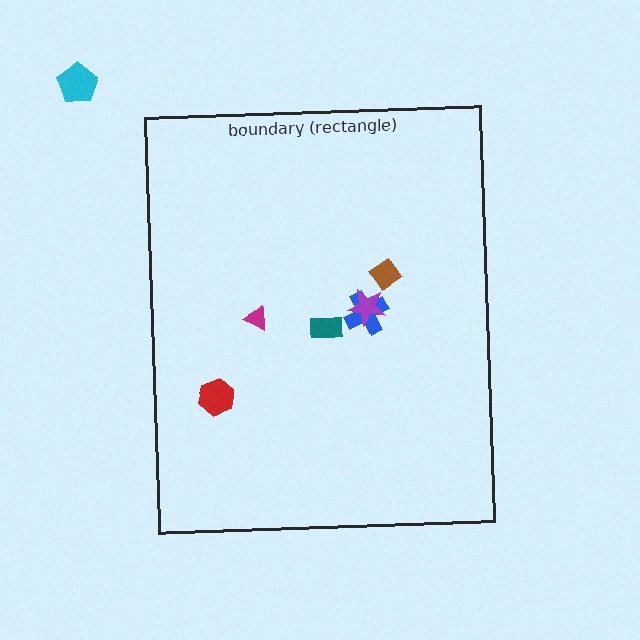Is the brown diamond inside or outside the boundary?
Inside.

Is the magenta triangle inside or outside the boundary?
Inside.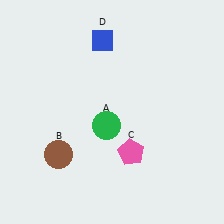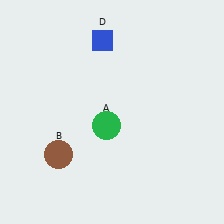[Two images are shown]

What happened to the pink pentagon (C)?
The pink pentagon (C) was removed in Image 2. It was in the bottom-right area of Image 1.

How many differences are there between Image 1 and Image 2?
There is 1 difference between the two images.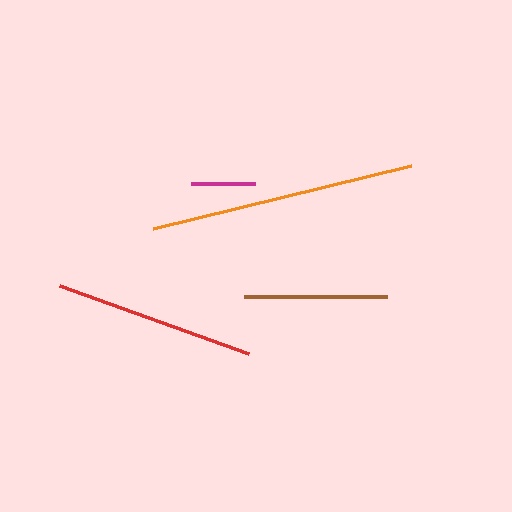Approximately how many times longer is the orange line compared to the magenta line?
The orange line is approximately 4.1 times the length of the magenta line.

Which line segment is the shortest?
The magenta line is the shortest at approximately 64 pixels.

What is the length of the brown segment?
The brown segment is approximately 143 pixels long.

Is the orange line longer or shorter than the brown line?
The orange line is longer than the brown line.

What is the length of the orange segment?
The orange segment is approximately 266 pixels long.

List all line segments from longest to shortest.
From longest to shortest: orange, red, brown, magenta.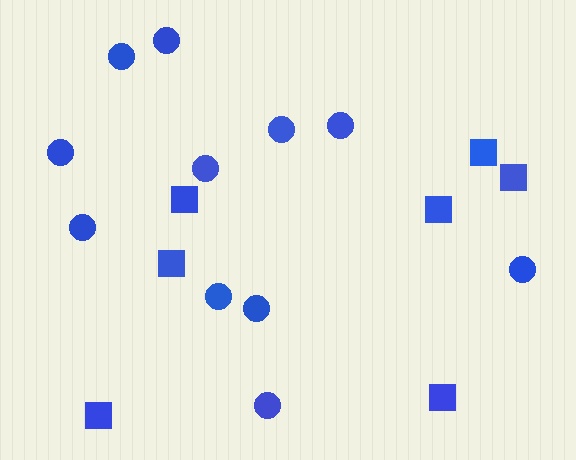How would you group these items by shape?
There are 2 groups: one group of squares (7) and one group of circles (11).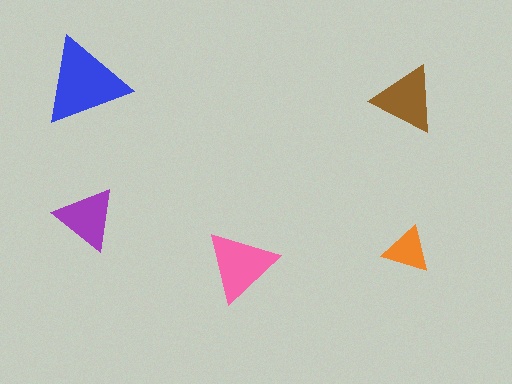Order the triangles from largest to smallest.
the blue one, the pink one, the brown one, the purple one, the orange one.